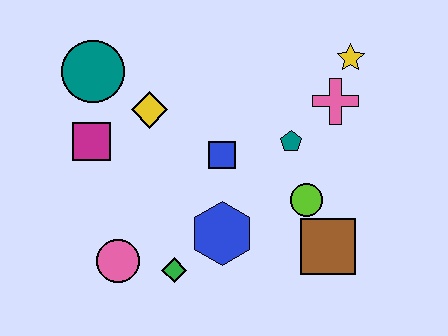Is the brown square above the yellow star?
No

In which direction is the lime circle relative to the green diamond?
The lime circle is to the right of the green diamond.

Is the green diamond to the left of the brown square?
Yes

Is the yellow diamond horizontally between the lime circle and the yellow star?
No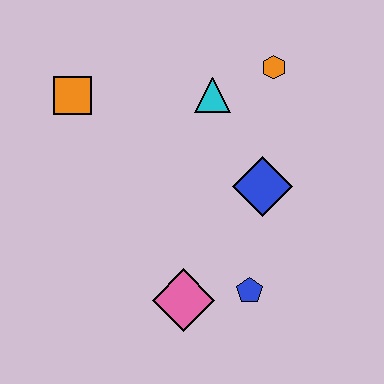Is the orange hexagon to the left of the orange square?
No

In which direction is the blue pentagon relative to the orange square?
The blue pentagon is below the orange square.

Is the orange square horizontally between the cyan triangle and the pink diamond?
No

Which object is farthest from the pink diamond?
The orange hexagon is farthest from the pink diamond.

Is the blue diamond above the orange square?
No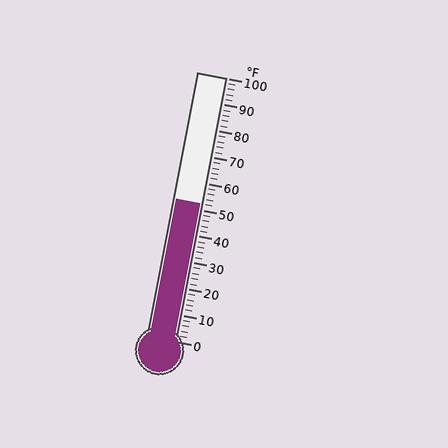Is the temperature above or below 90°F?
The temperature is below 90°F.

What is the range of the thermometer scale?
The thermometer scale ranges from 0°F to 100°F.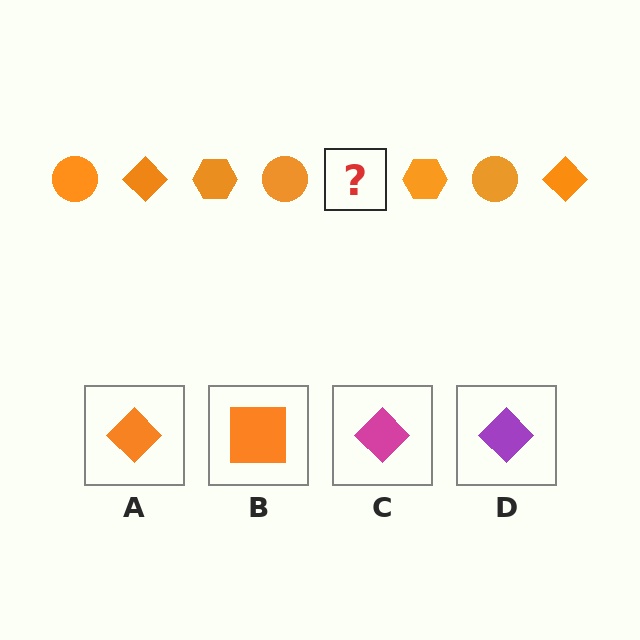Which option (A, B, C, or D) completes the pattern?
A.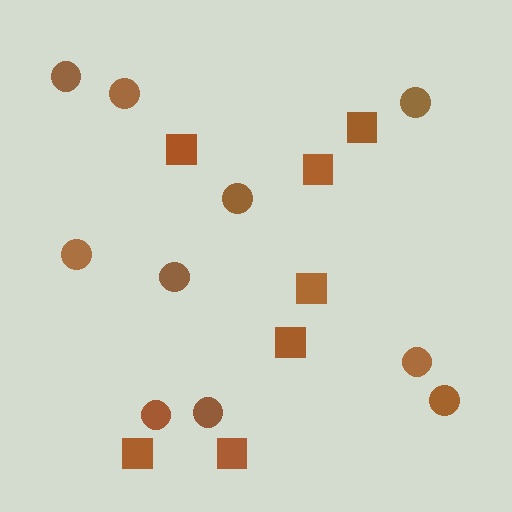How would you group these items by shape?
There are 2 groups: one group of squares (7) and one group of circles (10).